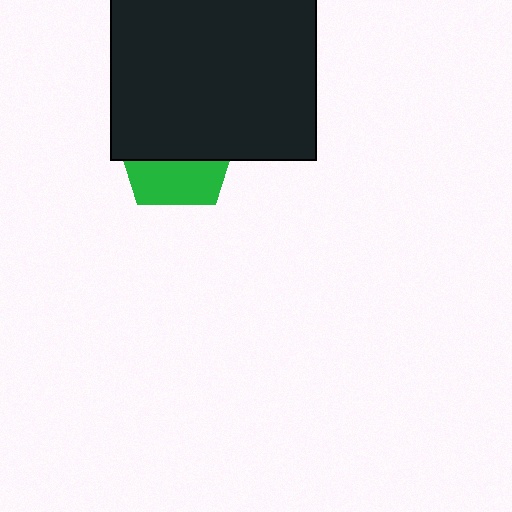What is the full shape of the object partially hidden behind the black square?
The partially hidden object is a green pentagon.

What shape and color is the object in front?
The object in front is a black square.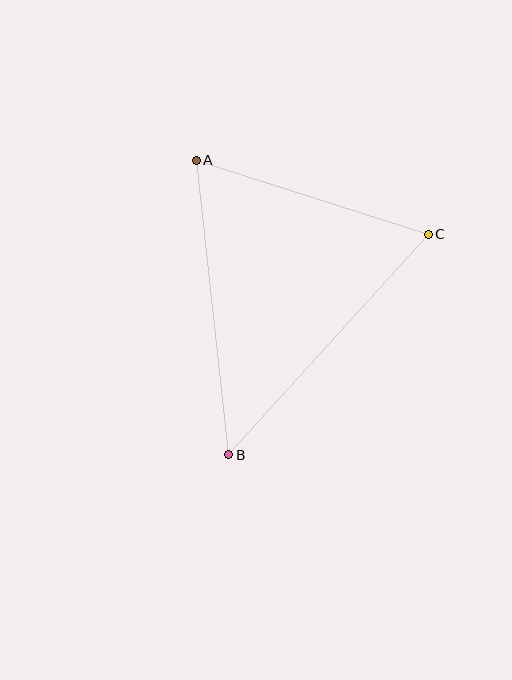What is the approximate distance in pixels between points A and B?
The distance between A and B is approximately 296 pixels.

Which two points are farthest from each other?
Points B and C are farthest from each other.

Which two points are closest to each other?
Points A and C are closest to each other.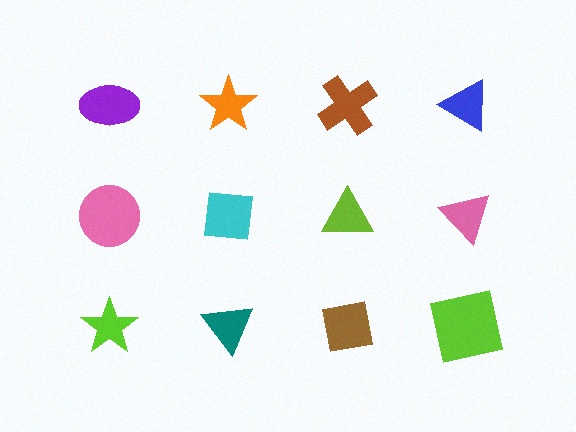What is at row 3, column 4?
A lime square.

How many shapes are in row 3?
4 shapes.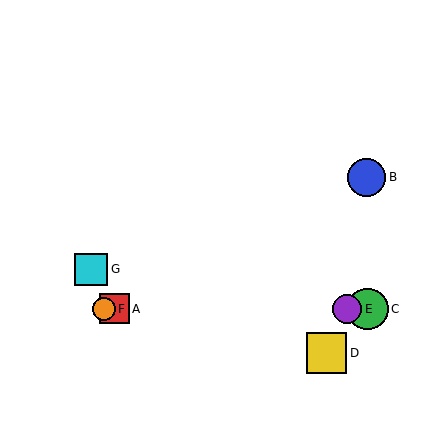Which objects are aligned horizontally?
Objects A, C, E, F are aligned horizontally.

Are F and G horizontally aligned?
No, F is at y≈309 and G is at y≈269.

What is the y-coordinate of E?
Object E is at y≈309.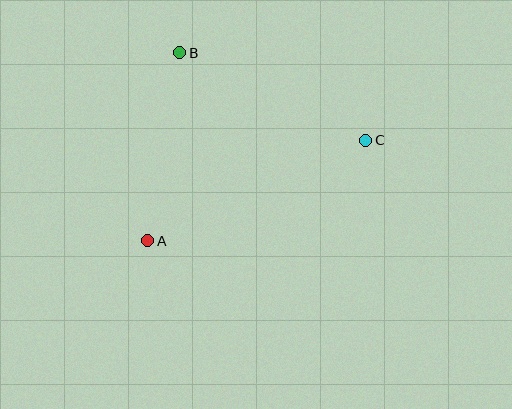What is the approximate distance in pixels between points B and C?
The distance between B and C is approximately 206 pixels.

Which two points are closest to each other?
Points A and B are closest to each other.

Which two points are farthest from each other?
Points A and C are farthest from each other.